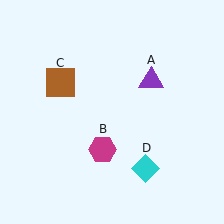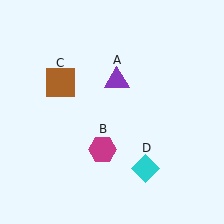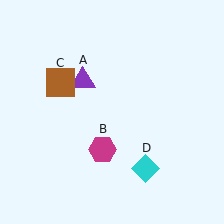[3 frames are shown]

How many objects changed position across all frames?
1 object changed position: purple triangle (object A).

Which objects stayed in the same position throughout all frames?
Magenta hexagon (object B) and brown square (object C) and cyan diamond (object D) remained stationary.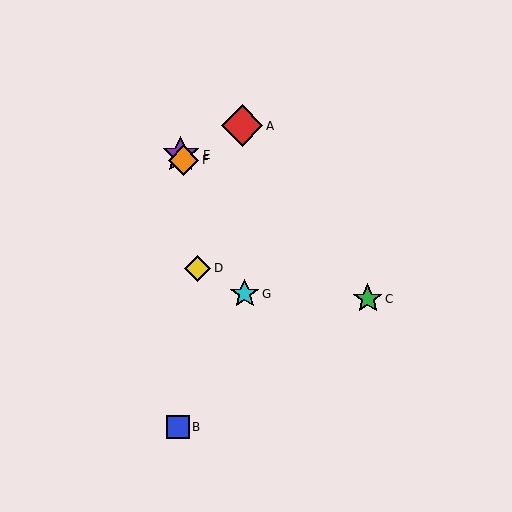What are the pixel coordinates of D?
Object D is at (197, 268).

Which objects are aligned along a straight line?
Objects E, F, G are aligned along a straight line.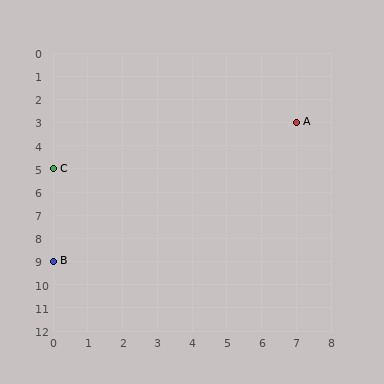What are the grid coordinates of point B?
Point B is at grid coordinates (0, 9).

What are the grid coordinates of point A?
Point A is at grid coordinates (7, 3).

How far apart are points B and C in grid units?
Points B and C are 4 rows apart.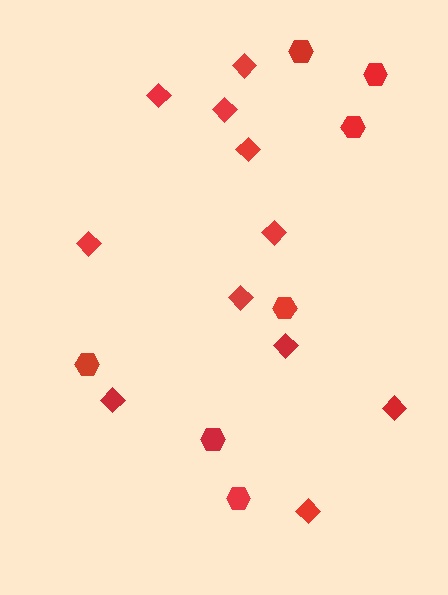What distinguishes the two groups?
There are 2 groups: one group of diamonds (11) and one group of hexagons (7).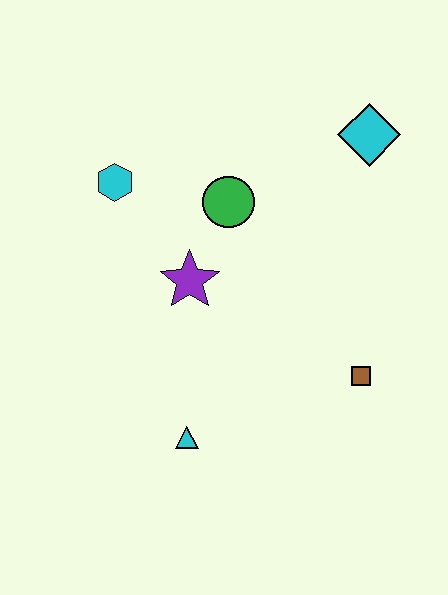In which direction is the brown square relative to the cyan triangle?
The brown square is to the right of the cyan triangle.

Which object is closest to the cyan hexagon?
The green circle is closest to the cyan hexagon.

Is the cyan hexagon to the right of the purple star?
No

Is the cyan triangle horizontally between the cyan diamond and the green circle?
No